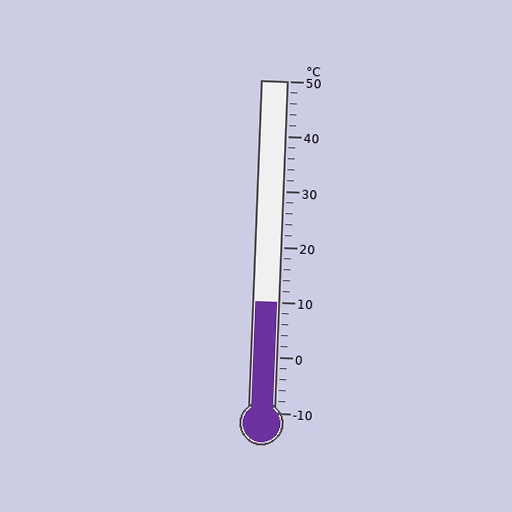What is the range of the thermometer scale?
The thermometer scale ranges from -10°C to 50°C.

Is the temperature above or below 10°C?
The temperature is at 10°C.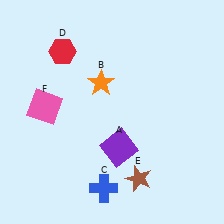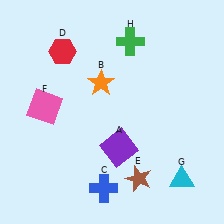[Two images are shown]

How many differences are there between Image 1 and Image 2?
There are 2 differences between the two images.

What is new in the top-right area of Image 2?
A green cross (H) was added in the top-right area of Image 2.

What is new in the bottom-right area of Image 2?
A cyan triangle (G) was added in the bottom-right area of Image 2.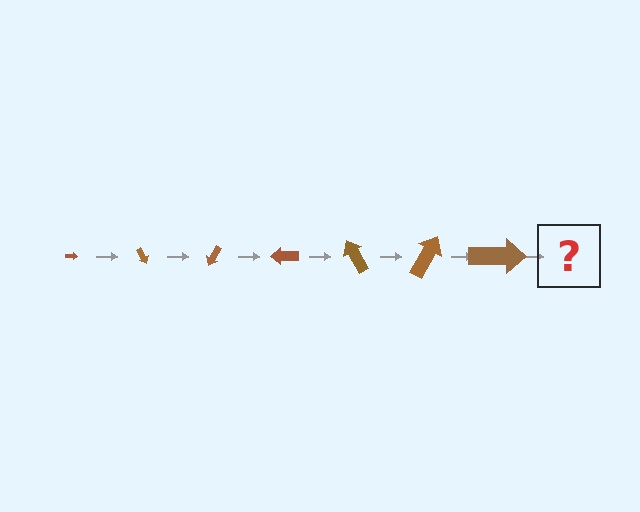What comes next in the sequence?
The next element should be an arrow, larger than the previous one and rotated 420 degrees from the start.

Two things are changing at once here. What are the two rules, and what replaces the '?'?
The two rules are that the arrow grows larger each step and it rotates 60 degrees each step. The '?' should be an arrow, larger than the previous one and rotated 420 degrees from the start.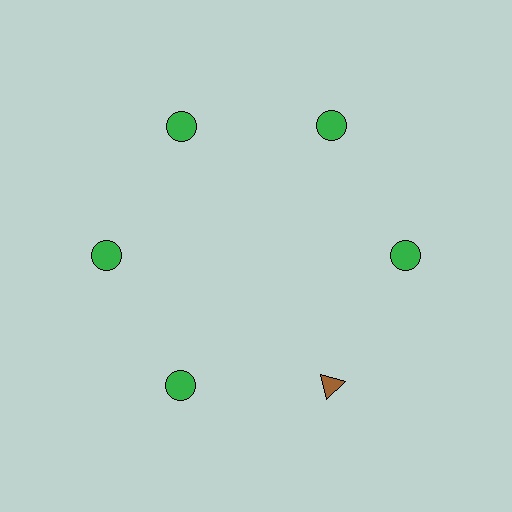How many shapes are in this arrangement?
There are 6 shapes arranged in a ring pattern.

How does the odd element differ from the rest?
It differs in both color (brown instead of green) and shape (triangle instead of circle).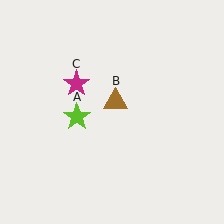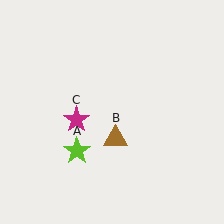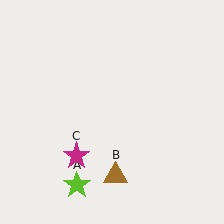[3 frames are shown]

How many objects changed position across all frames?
3 objects changed position: lime star (object A), brown triangle (object B), magenta star (object C).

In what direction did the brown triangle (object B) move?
The brown triangle (object B) moved down.